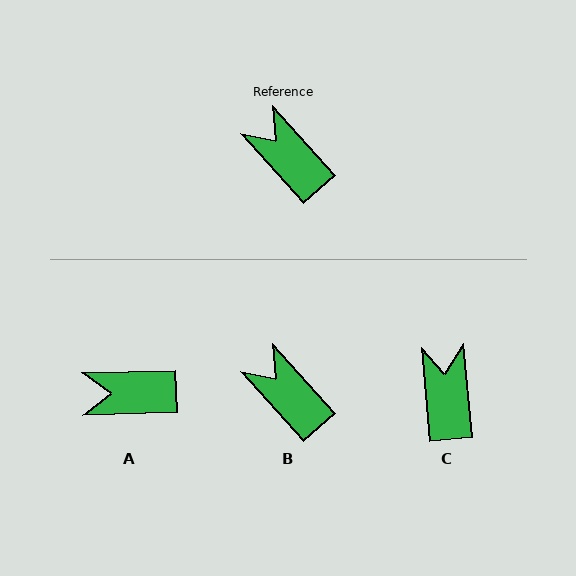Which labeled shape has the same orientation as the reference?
B.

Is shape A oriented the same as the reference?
No, it is off by about 50 degrees.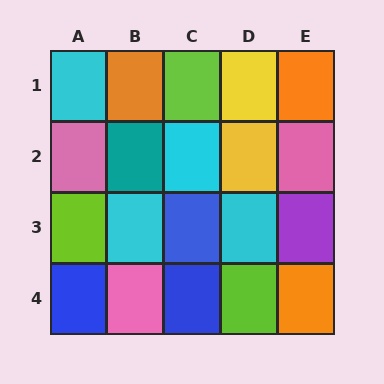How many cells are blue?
3 cells are blue.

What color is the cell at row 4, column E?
Orange.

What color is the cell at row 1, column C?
Lime.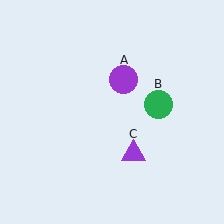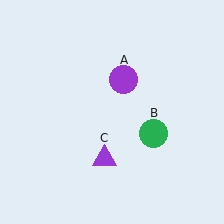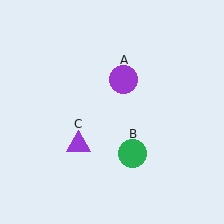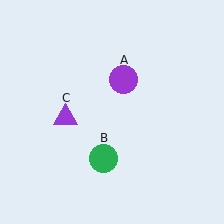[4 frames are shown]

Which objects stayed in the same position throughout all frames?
Purple circle (object A) remained stationary.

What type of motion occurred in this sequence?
The green circle (object B), purple triangle (object C) rotated clockwise around the center of the scene.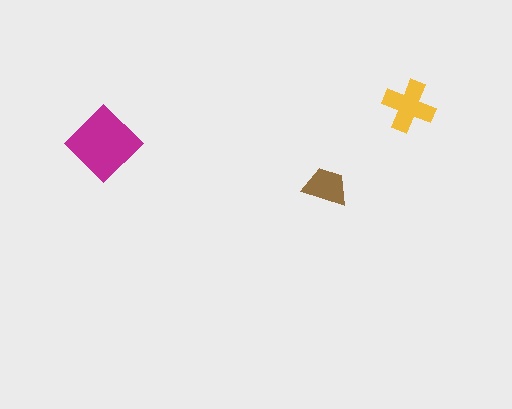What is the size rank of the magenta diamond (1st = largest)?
1st.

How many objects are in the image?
There are 3 objects in the image.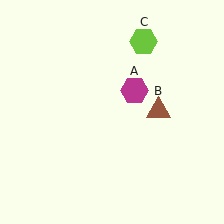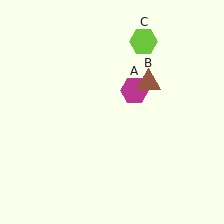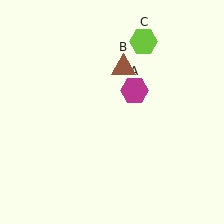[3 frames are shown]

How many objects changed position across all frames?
1 object changed position: brown triangle (object B).